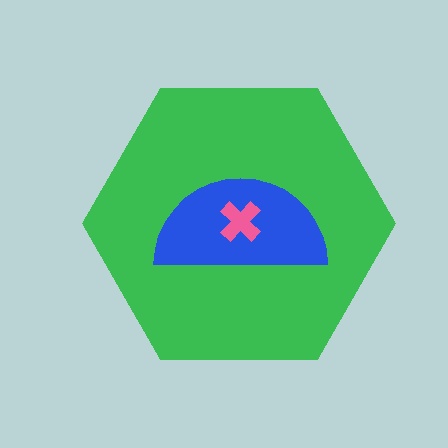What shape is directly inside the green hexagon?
The blue semicircle.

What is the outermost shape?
The green hexagon.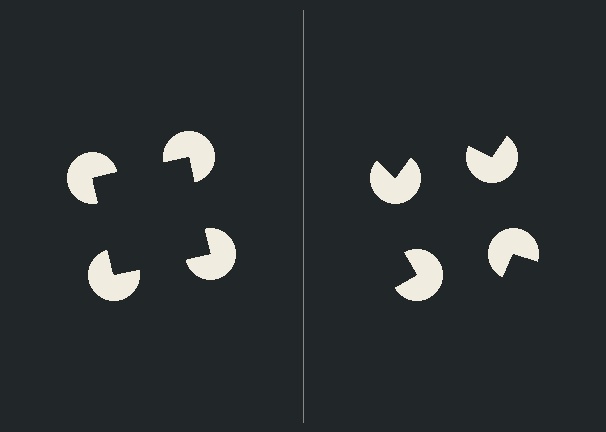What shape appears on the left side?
An illusory square.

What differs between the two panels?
The pac-man discs are positioned identically on both sides; only the wedge orientations differ. On the left they align to a square; on the right they are misaligned.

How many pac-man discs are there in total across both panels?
8 — 4 on each side.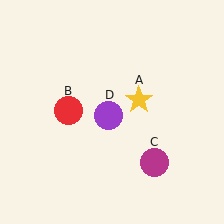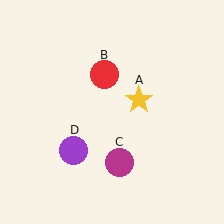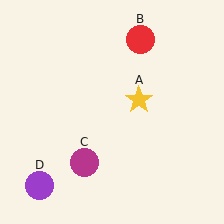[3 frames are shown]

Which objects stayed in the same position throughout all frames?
Yellow star (object A) remained stationary.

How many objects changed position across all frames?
3 objects changed position: red circle (object B), magenta circle (object C), purple circle (object D).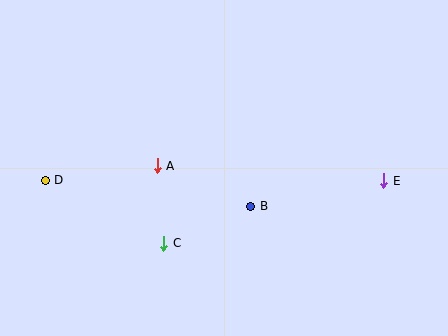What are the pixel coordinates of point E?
Point E is at (384, 181).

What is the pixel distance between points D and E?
The distance between D and E is 339 pixels.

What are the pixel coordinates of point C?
Point C is at (164, 243).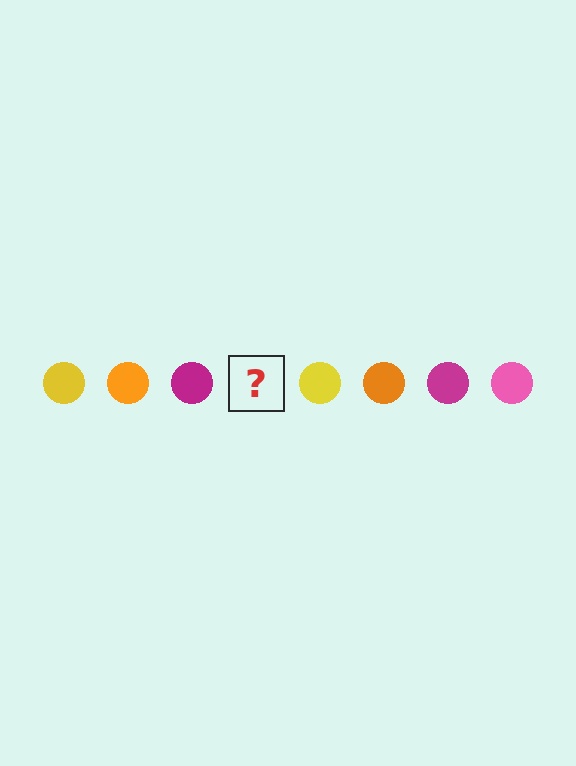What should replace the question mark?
The question mark should be replaced with a pink circle.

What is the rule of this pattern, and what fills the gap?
The rule is that the pattern cycles through yellow, orange, magenta, pink circles. The gap should be filled with a pink circle.